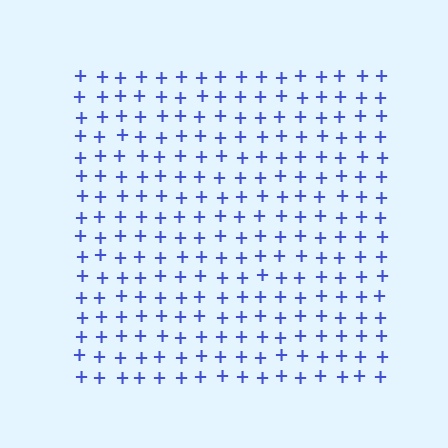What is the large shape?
The large shape is a square.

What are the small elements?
The small elements are plus signs.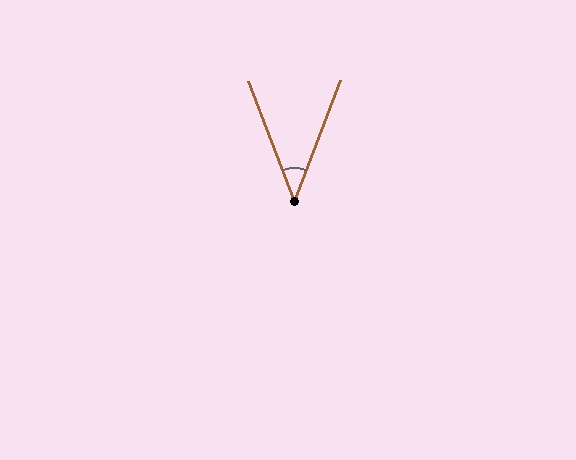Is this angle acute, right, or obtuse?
It is acute.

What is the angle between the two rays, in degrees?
Approximately 42 degrees.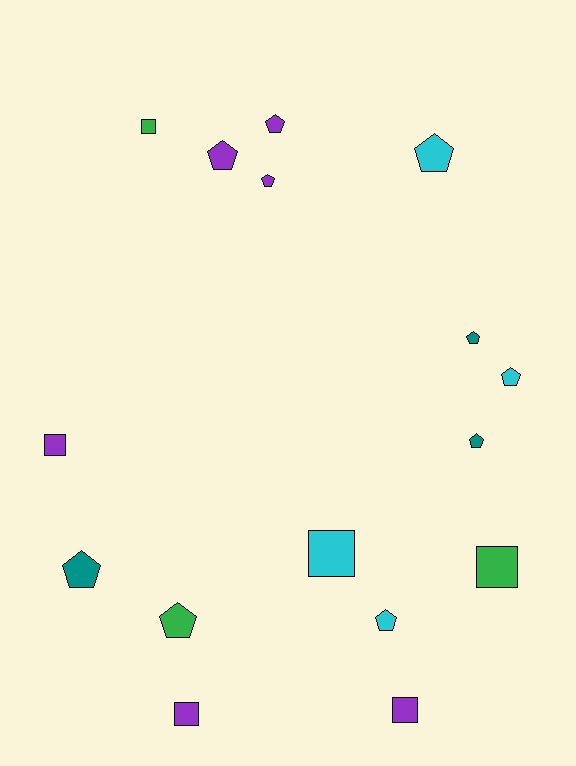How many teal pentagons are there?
There are 3 teal pentagons.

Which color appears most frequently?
Purple, with 6 objects.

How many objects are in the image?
There are 16 objects.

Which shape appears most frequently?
Pentagon, with 10 objects.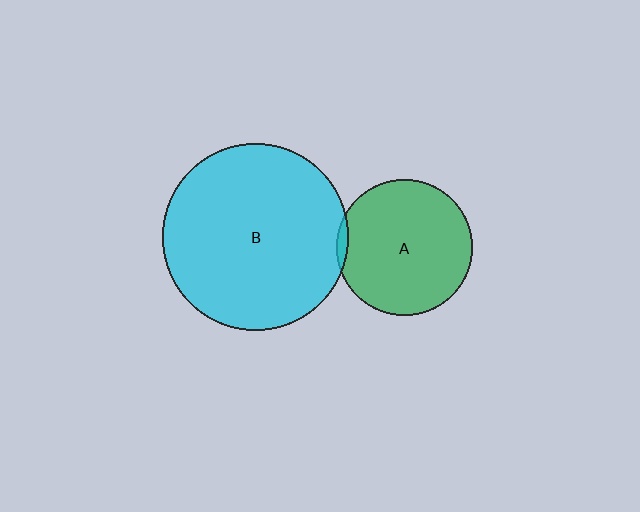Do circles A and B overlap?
Yes.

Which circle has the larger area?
Circle B (cyan).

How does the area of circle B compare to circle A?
Approximately 1.9 times.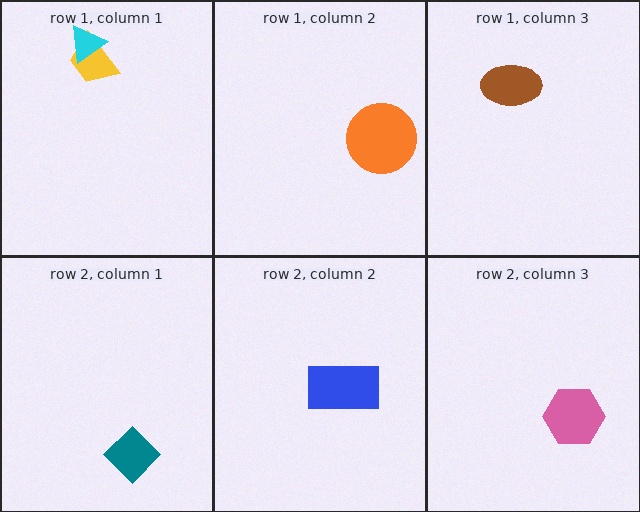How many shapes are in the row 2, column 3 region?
1.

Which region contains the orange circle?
The row 1, column 2 region.